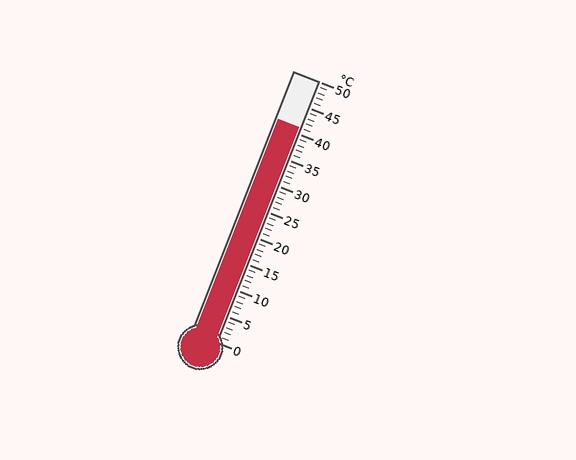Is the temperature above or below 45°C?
The temperature is below 45°C.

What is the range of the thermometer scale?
The thermometer scale ranges from 0°C to 50°C.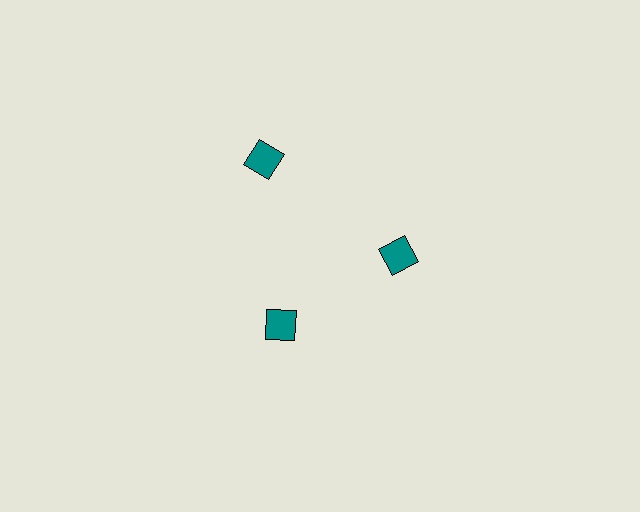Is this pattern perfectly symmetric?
No. The 3 teal diamonds are arranged in a ring, but one element near the 11 o'clock position is pushed outward from the center, breaking the 3-fold rotational symmetry.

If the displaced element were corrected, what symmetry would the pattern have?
It would have 3-fold rotational symmetry — the pattern would map onto itself every 120 degrees.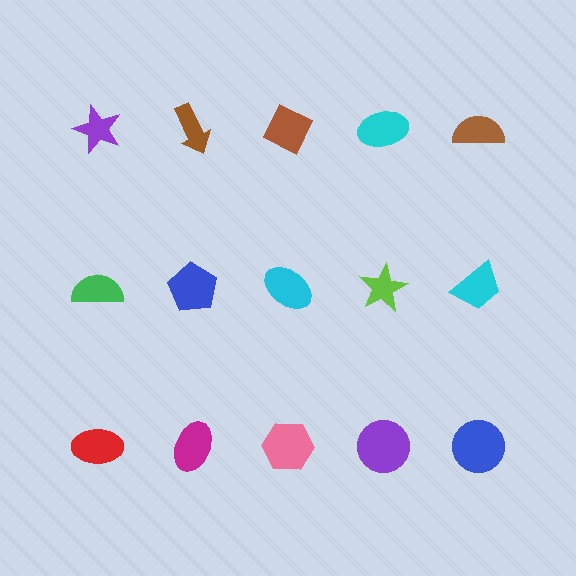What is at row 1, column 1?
A purple star.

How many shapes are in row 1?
5 shapes.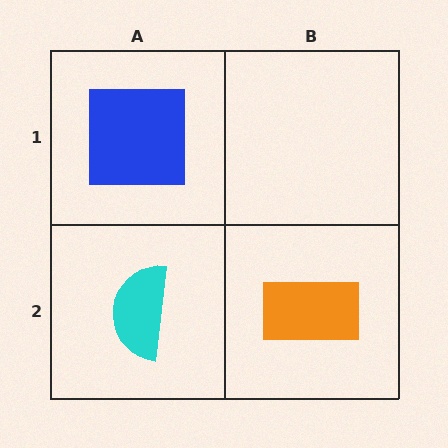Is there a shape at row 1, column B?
No, that cell is empty.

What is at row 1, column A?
A blue square.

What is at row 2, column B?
An orange rectangle.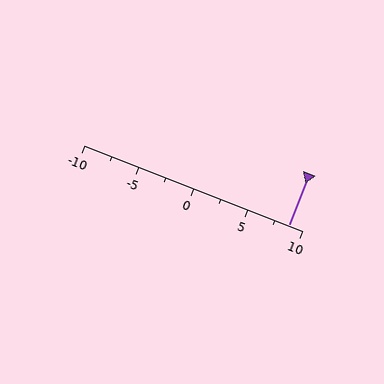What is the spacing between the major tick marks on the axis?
The major ticks are spaced 5 apart.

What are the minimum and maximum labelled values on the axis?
The axis runs from -10 to 10.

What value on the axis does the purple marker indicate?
The marker indicates approximately 8.8.